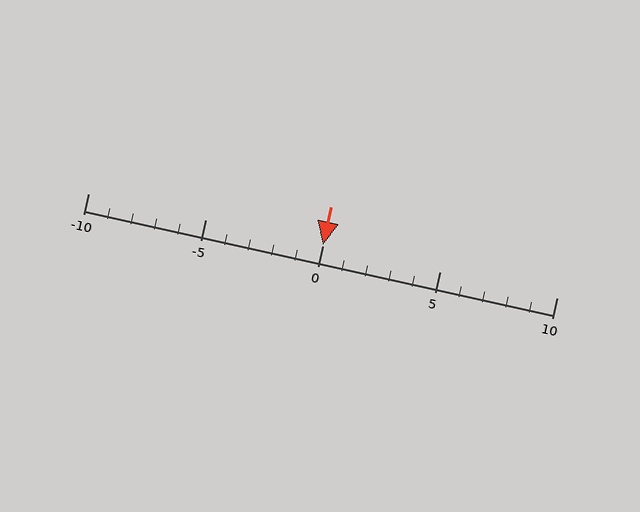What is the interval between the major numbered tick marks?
The major tick marks are spaced 5 units apart.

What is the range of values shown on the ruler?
The ruler shows values from -10 to 10.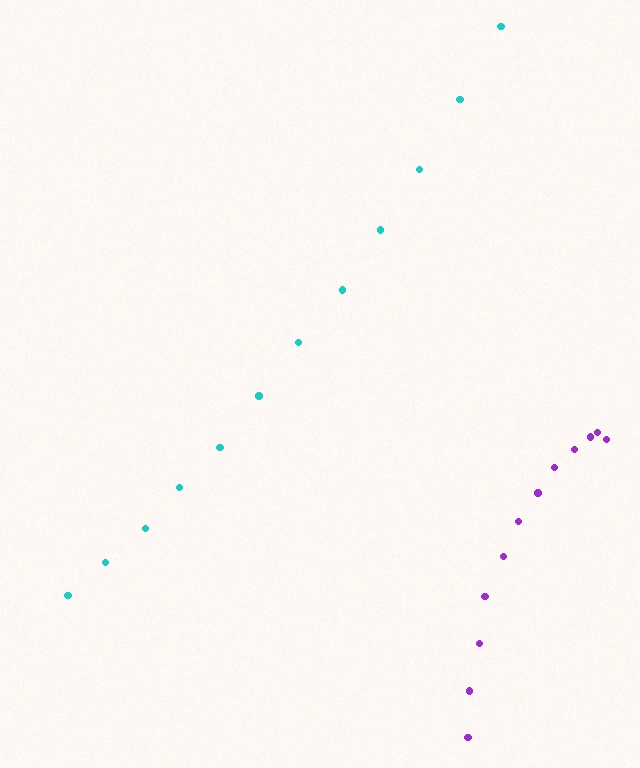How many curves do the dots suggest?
There are 2 distinct paths.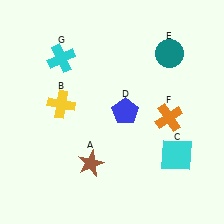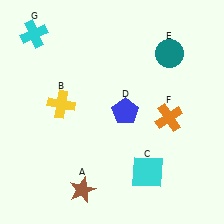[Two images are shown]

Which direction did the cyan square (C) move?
The cyan square (C) moved left.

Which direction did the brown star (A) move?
The brown star (A) moved down.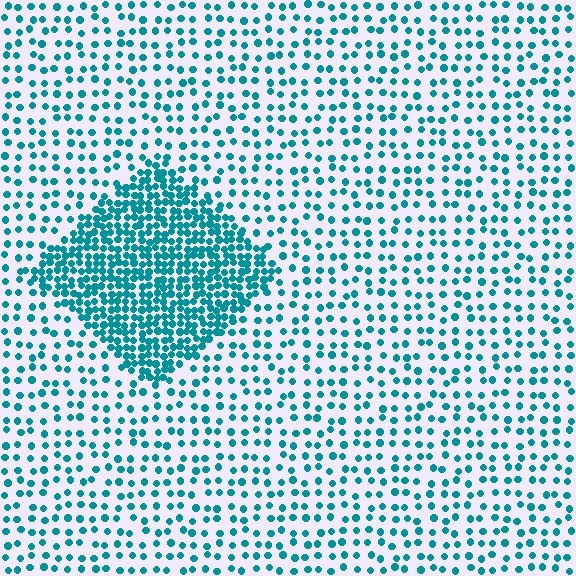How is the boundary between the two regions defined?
The boundary is defined by a change in element density (approximately 2.7x ratio). All elements are the same color, size, and shape.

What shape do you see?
I see a diamond.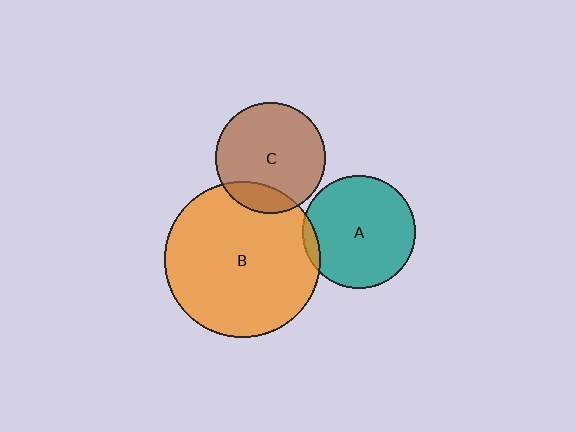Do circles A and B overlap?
Yes.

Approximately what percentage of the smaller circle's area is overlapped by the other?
Approximately 5%.